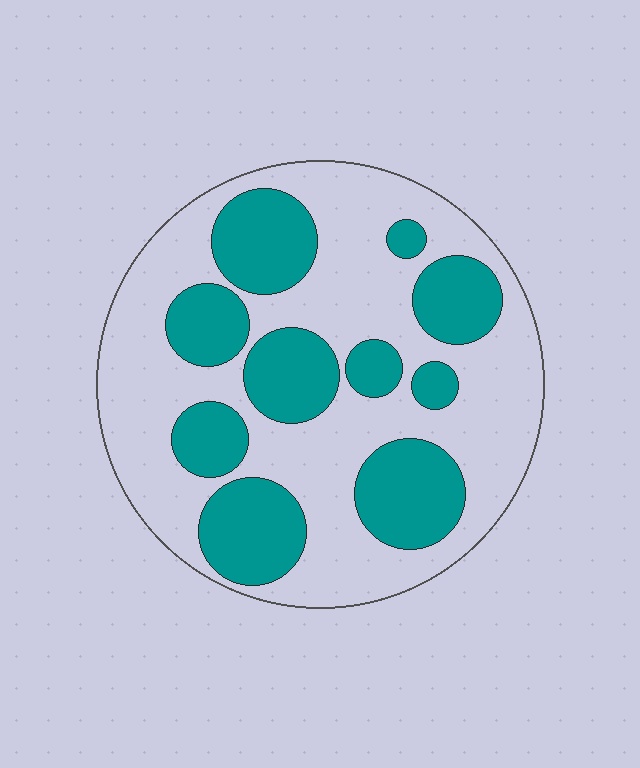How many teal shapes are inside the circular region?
10.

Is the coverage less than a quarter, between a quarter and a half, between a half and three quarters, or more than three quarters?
Between a quarter and a half.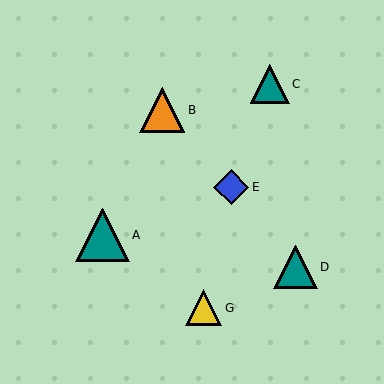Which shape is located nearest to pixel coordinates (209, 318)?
The yellow triangle (labeled G) at (203, 308) is nearest to that location.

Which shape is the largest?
The teal triangle (labeled A) is the largest.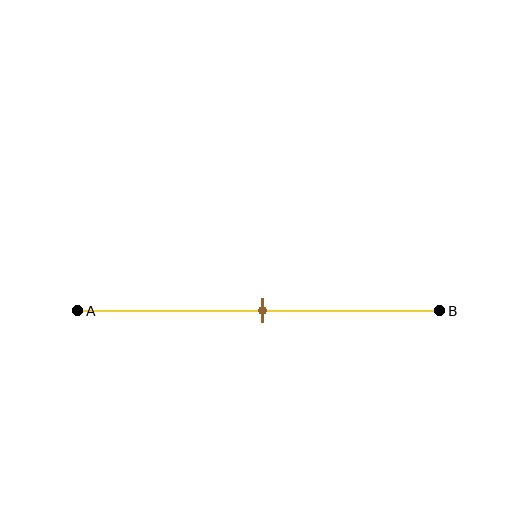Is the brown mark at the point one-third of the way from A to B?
No, the mark is at about 50% from A, not at the 33% one-third point.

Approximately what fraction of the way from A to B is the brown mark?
The brown mark is approximately 50% of the way from A to B.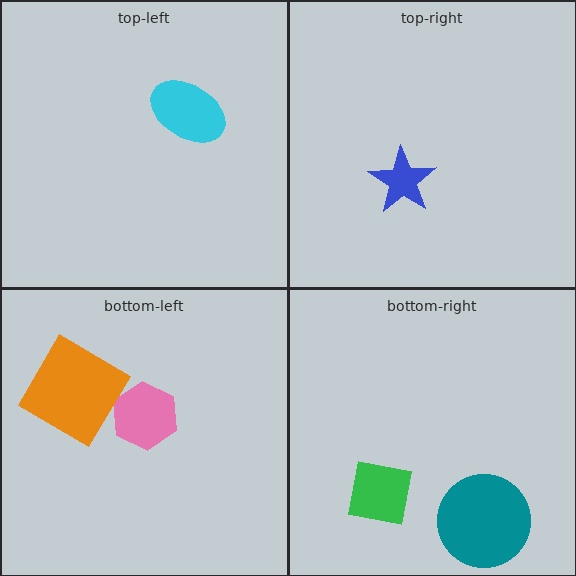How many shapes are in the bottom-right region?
2.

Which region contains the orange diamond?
The bottom-left region.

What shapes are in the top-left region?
The cyan ellipse.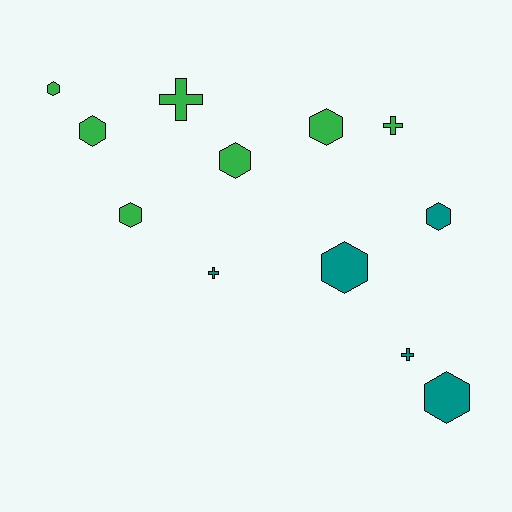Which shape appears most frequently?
Hexagon, with 8 objects.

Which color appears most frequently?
Green, with 7 objects.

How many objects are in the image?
There are 12 objects.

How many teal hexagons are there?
There are 3 teal hexagons.